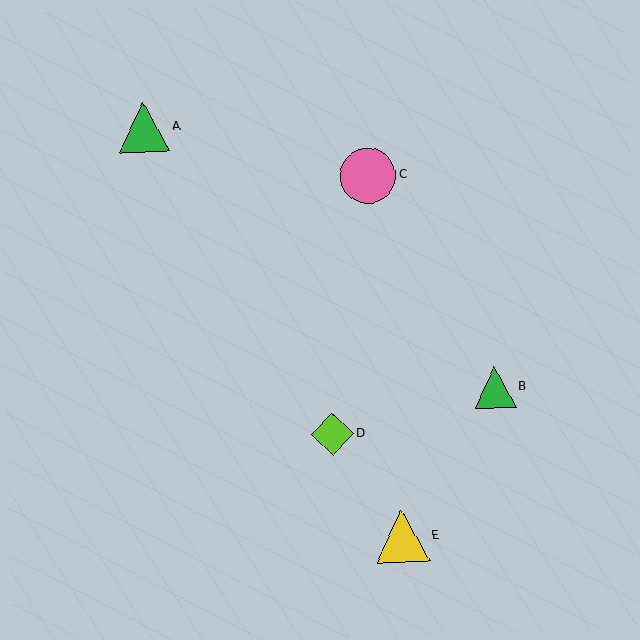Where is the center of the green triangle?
The center of the green triangle is at (495, 387).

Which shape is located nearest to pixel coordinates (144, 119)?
The green triangle (labeled A) at (144, 127) is nearest to that location.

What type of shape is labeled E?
Shape E is a yellow triangle.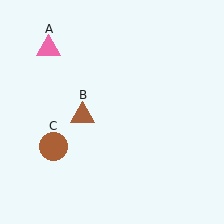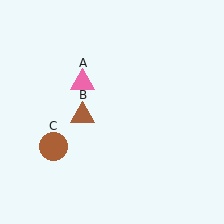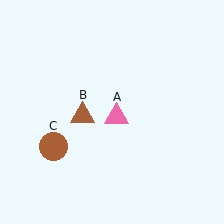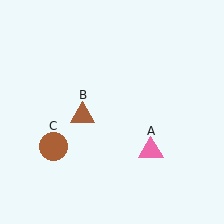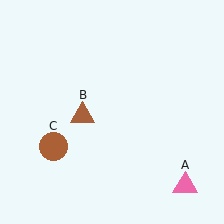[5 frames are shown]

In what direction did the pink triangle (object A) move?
The pink triangle (object A) moved down and to the right.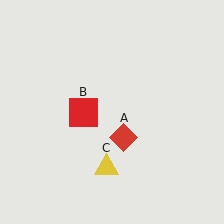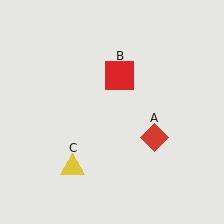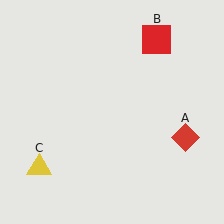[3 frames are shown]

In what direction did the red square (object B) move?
The red square (object B) moved up and to the right.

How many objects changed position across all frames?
3 objects changed position: red diamond (object A), red square (object B), yellow triangle (object C).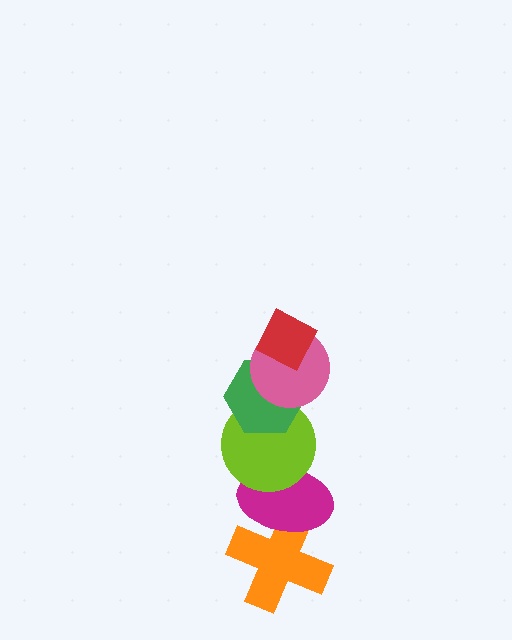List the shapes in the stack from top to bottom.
From top to bottom: the red diamond, the pink circle, the green hexagon, the lime circle, the magenta ellipse, the orange cross.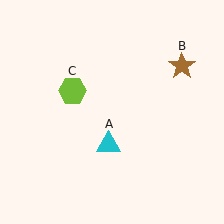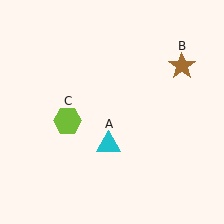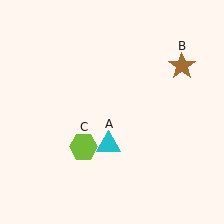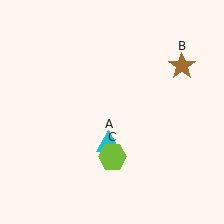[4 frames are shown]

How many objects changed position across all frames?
1 object changed position: lime hexagon (object C).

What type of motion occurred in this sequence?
The lime hexagon (object C) rotated counterclockwise around the center of the scene.